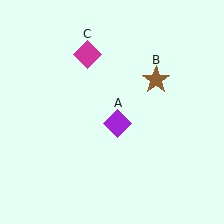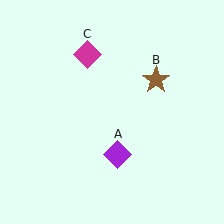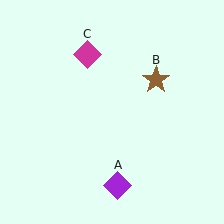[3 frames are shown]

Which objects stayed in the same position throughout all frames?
Brown star (object B) and magenta diamond (object C) remained stationary.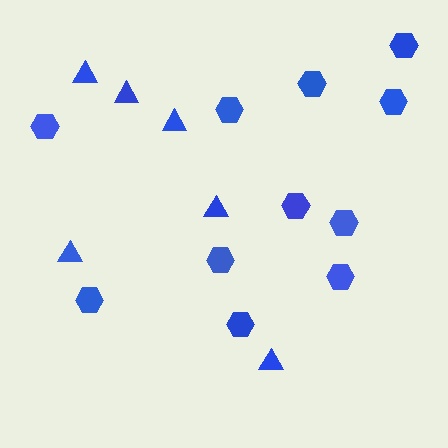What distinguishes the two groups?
There are 2 groups: one group of hexagons (11) and one group of triangles (6).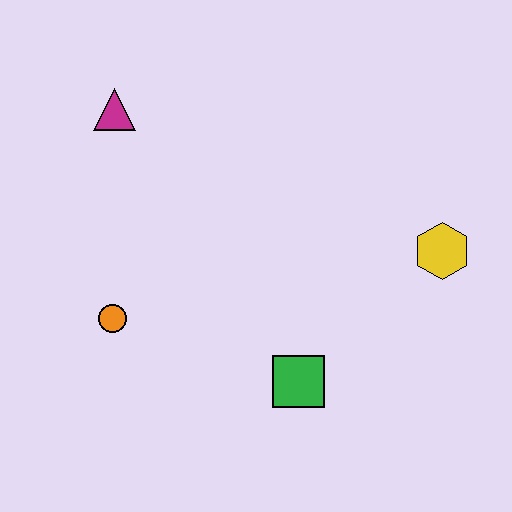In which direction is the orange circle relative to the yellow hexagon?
The orange circle is to the left of the yellow hexagon.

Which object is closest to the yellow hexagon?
The green square is closest to the yellow hexagon.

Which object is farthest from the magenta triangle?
The yellow hexagon is farthest from the magenta triangle.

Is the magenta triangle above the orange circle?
Yes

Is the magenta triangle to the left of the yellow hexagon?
Yes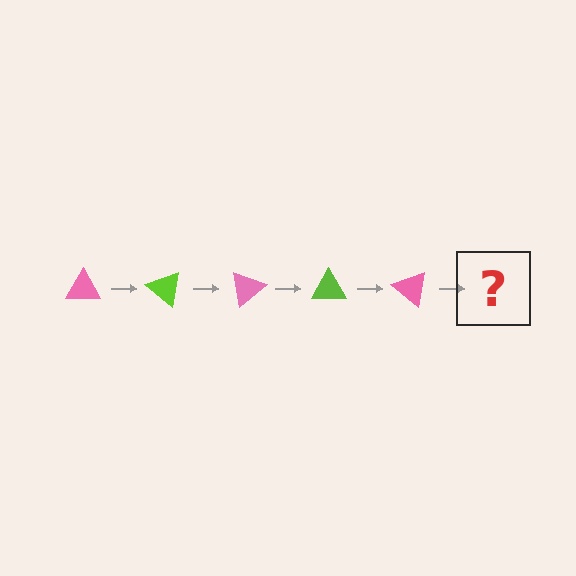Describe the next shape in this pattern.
It should be a lime triangle, rotated 200 degrees from the start.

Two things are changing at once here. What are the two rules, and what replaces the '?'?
The two rules are that it rotates 40 degrees each step and the color cycles through pink and lime. The '?' should be a lime triangle, rotated 200 degrees from the start.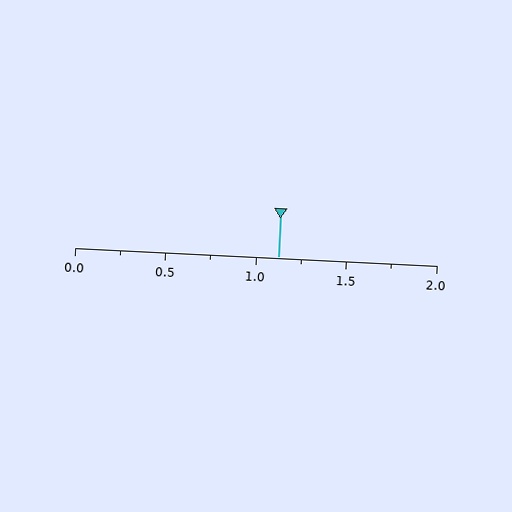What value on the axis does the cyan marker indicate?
The marker indicates approximately 1.12.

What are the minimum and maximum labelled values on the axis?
The axis runs from 0.0 to 2.0.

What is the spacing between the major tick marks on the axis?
The major ticks are spaced 0.5 apart.